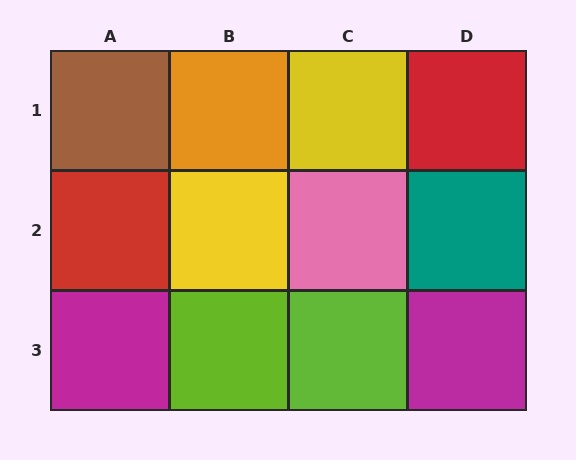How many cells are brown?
1 cell is brown.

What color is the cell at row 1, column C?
Yellow.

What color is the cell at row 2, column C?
Pink.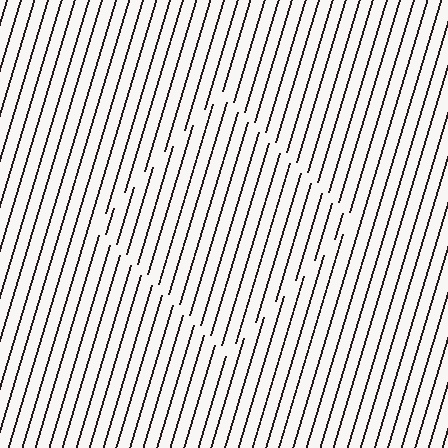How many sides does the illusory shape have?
4 sides — the line-ends trace a square.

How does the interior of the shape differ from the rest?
The interior of the shape contains the same grating, shifted by half a period — the contour is defined by the phase discontinuity where line-ends from the inner and outer gratings abut.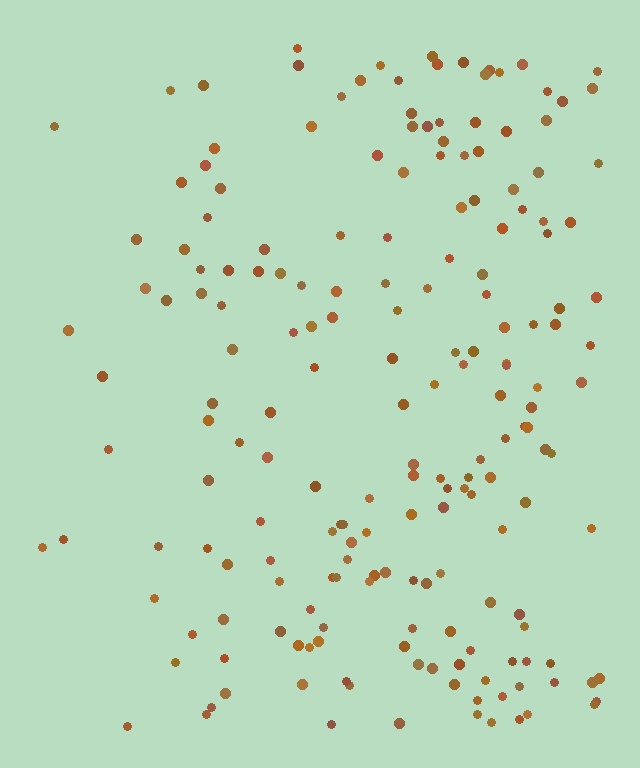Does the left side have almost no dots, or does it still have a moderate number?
Still a moderate number, just noticeably fewer than the right.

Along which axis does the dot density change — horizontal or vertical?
Horizontal.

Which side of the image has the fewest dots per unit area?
The left.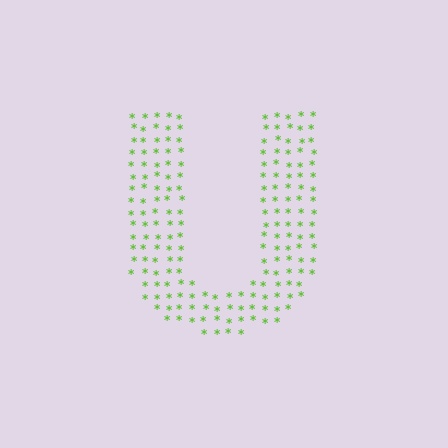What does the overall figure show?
The overall figure shows the letter U.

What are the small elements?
The small elements are asterisks.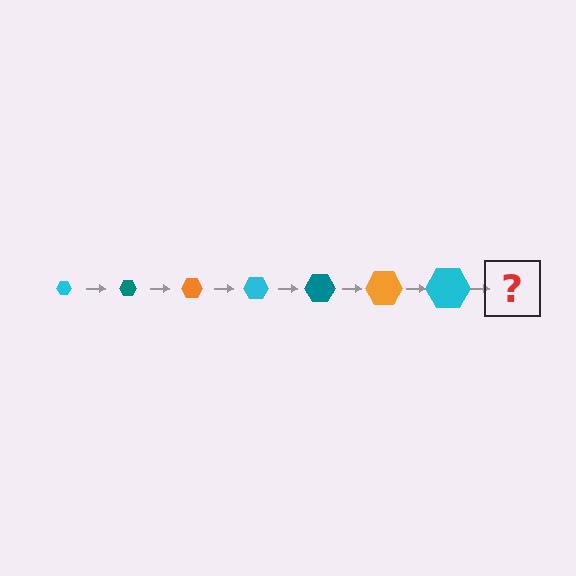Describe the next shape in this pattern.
It should be a teal hexagon, larger than the previous one.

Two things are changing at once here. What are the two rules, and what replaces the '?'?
The two rules are that the hexagon grows larger each step and the color cycles through cyan, teal, and orange. The '?' should be a teal hexagon, larger than the previous one.